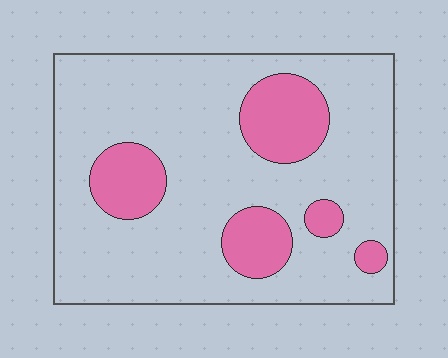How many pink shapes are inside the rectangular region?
5.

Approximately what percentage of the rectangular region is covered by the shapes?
Approximately 20%.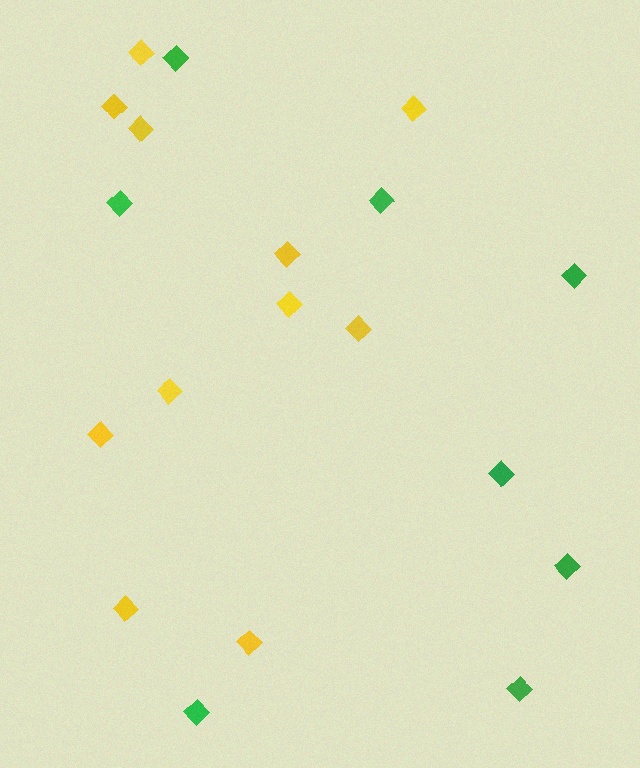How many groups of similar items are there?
There are 2 groups: one group of green diamonds (8) and one group of yellow diamonds (11).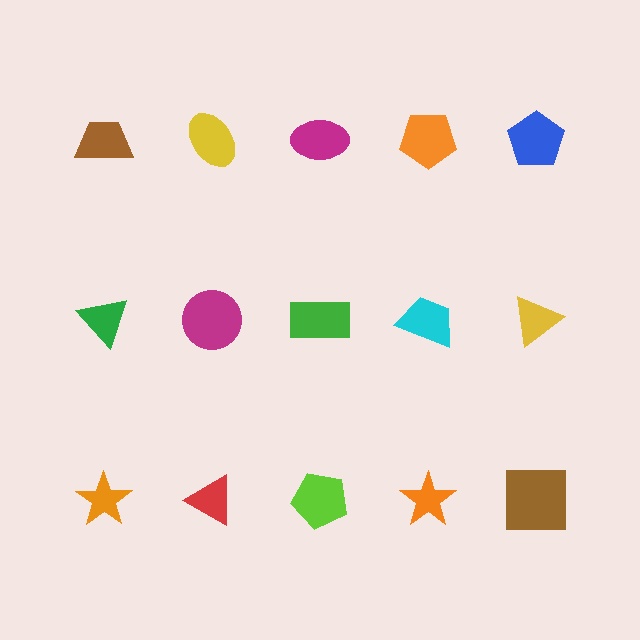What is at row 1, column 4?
An orange pentagon.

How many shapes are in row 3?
5 shapes.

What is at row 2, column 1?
A green triangle.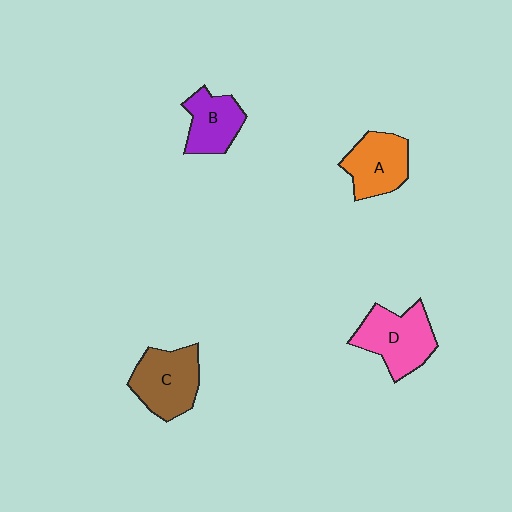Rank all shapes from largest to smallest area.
From largest to smallest: D (pink), C (brown), A (orange), B (purple).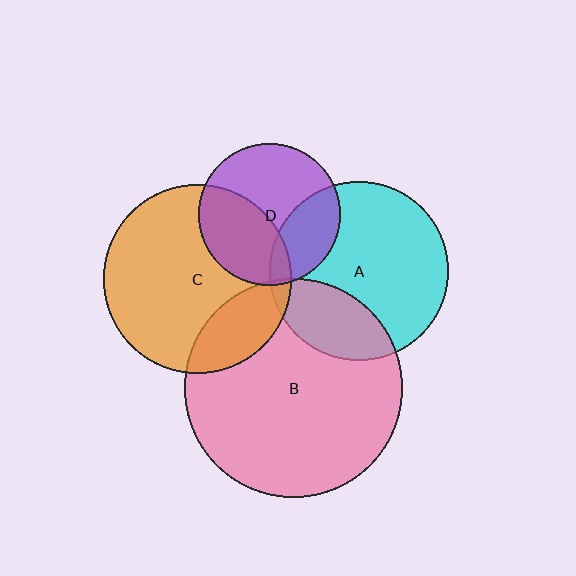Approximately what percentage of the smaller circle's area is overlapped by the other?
Approximately 20%.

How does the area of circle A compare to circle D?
Approximately 1.6 times.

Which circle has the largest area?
Circle B (pink).